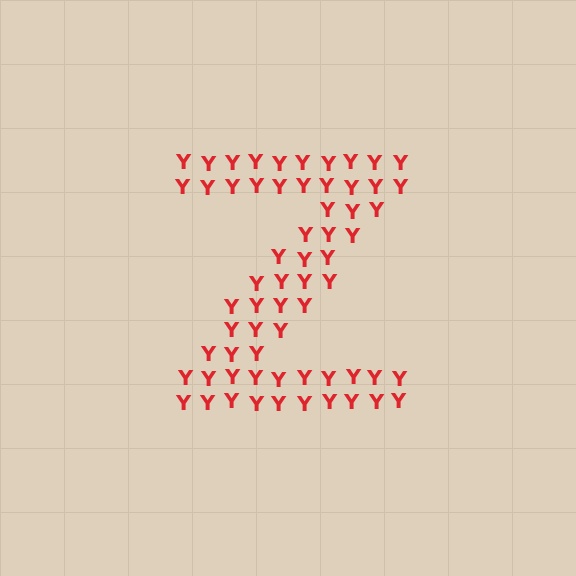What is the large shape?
The large shape is the letter Z.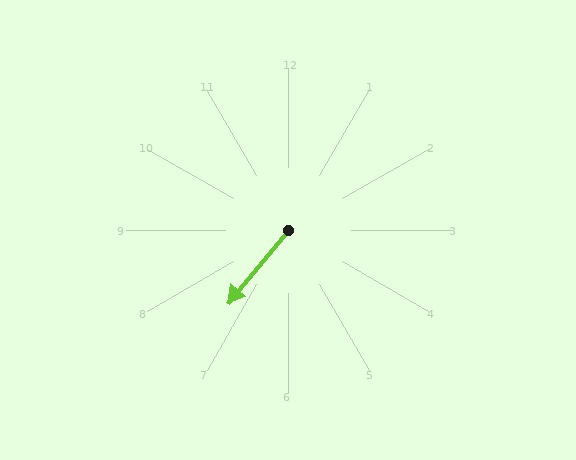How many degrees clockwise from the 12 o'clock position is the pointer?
Approximately 220 degrees.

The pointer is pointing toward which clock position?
Roughly 7 o'clock.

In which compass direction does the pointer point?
Southwest.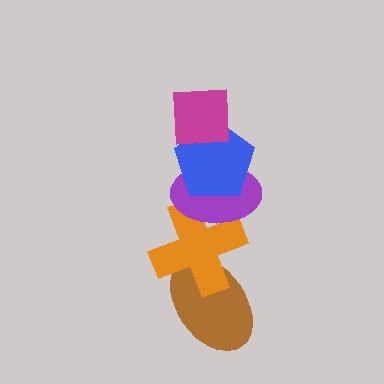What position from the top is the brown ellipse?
The brown ellipse is 5th from the top.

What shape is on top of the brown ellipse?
The orange cross is on top of the brown ellipse.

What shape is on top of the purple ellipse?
The blue pentagon is on top of the purple ellipse.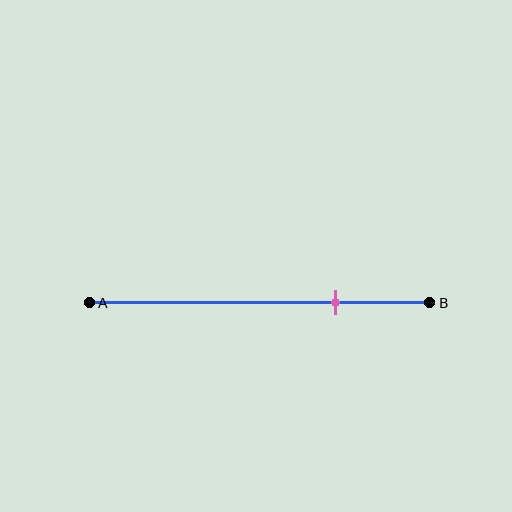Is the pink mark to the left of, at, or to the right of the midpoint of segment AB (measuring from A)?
The pink mark is to the right of the midpoint of segment AB.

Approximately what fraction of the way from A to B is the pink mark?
The pink mark is approximately 70% of the way from A to B.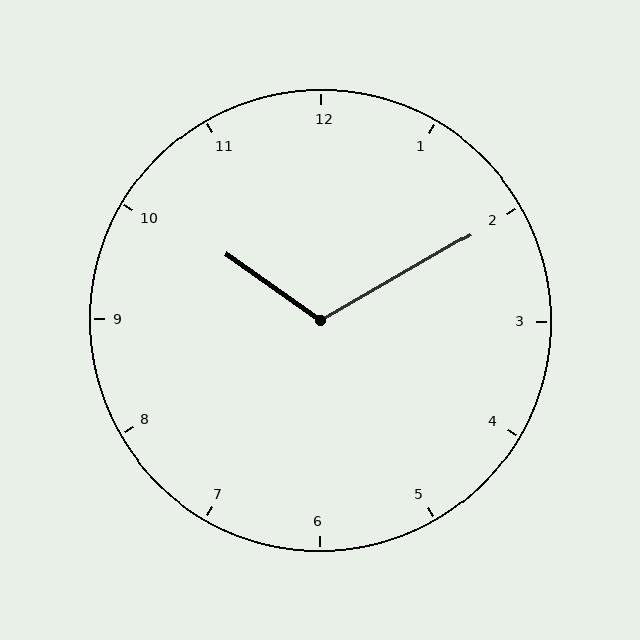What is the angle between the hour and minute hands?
Approximately 115 degrees.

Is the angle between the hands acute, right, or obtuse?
It is obtuse.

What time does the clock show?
10:10.